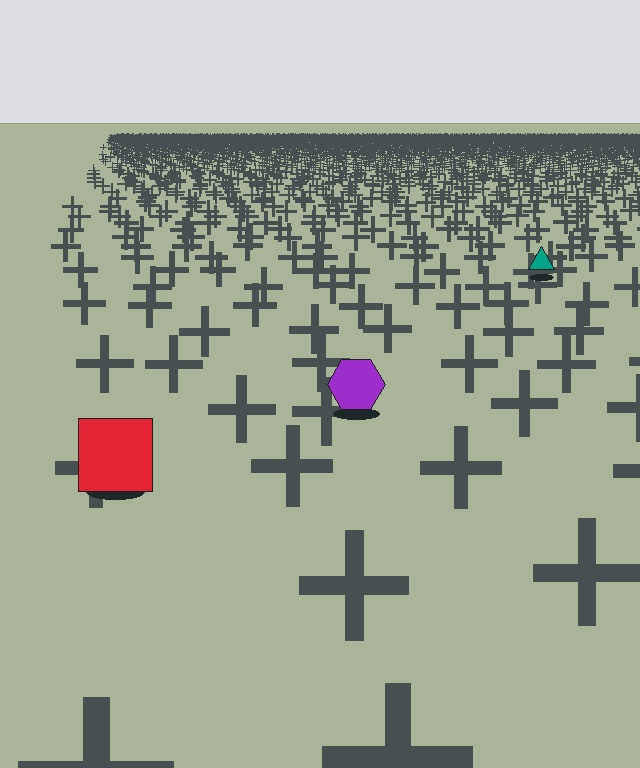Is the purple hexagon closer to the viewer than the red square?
No. The red square is closer — you can tell from the texture gradient: the ground texture is coarser near it.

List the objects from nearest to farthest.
From nearest to farthest: the red square, the purple hexagon, the teal triangle.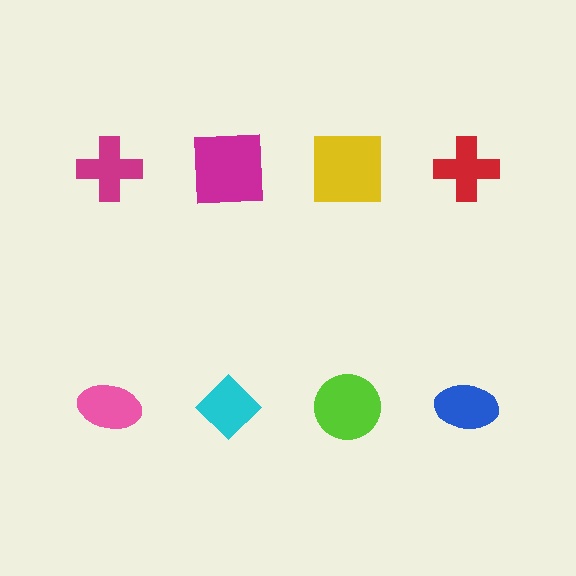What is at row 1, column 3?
A yellow square.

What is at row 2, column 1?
A pink ellipse.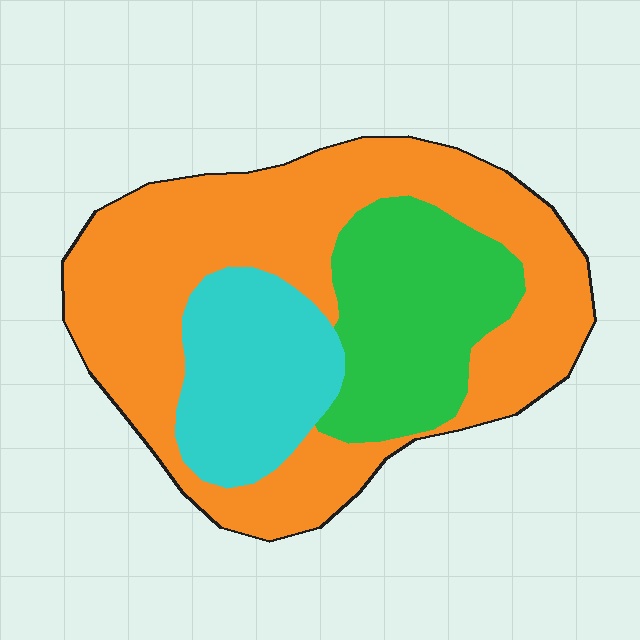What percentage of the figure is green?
Green takes up about one quarter (1/4) of the figure.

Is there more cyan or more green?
Green.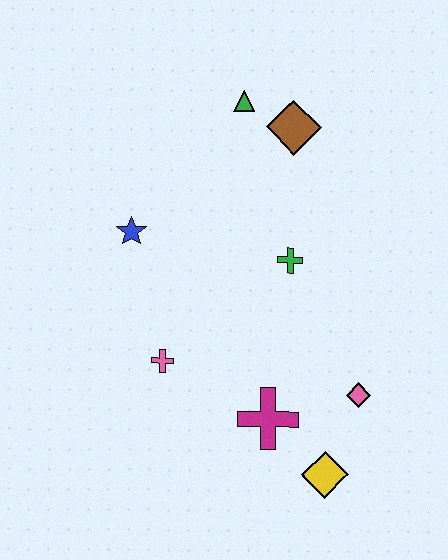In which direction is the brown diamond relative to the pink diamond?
The brown diamond is above the pink diamond.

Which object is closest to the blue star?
The pink cross is closest to the blue star.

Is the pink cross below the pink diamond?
No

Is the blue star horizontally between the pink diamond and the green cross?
No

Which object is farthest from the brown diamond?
The yellow diamond is farthest from the brown diamond.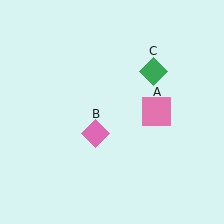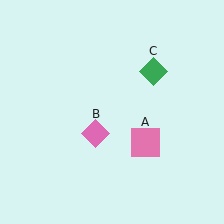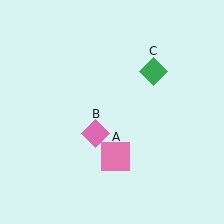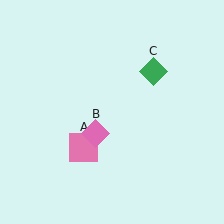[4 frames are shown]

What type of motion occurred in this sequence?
The pink square (object A) rotated clockwise around the center of the scene.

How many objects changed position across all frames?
1 object changed position: pink square (object A).